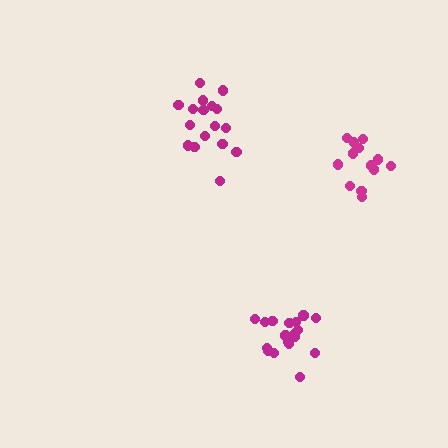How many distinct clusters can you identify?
There are 3 distinct clusters.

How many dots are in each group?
Group 1: 13 dots, Group 2: 18 dots, Group 3: 17 dots (48 total).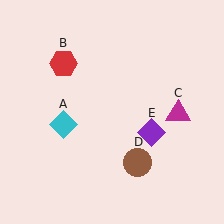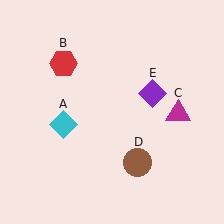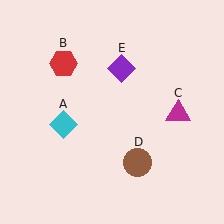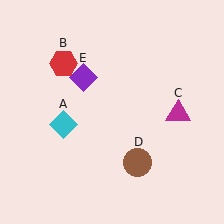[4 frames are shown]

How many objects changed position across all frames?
1 object changed position: purple diamond (object E).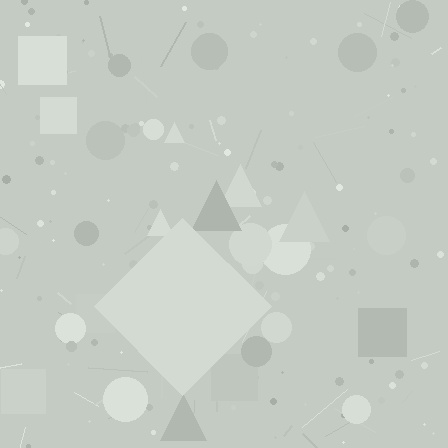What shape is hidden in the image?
A diamond is hidden in the image.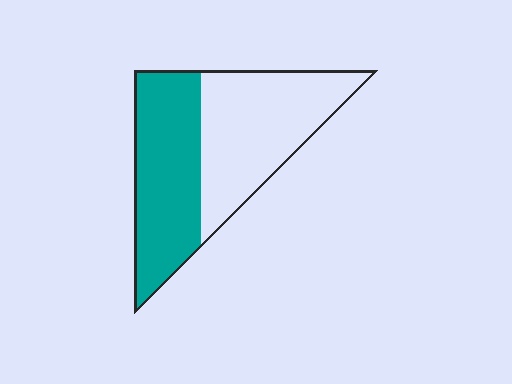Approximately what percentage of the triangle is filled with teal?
Approximately 45%.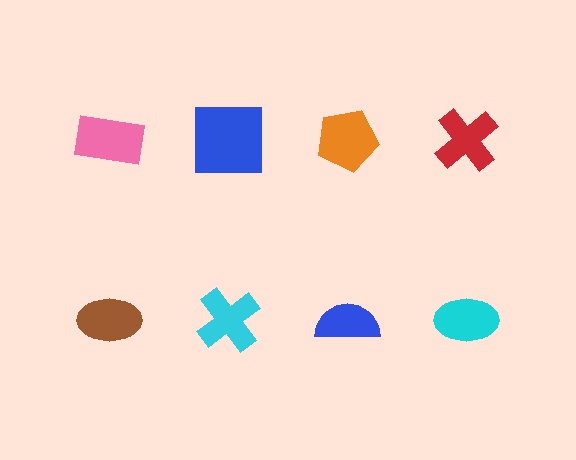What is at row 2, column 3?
A blue semicircle.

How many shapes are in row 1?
4 shapes.